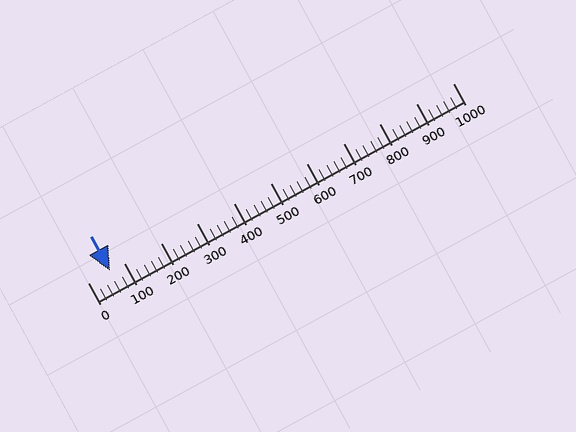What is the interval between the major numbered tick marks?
The major tick marks are spaced 100 units apart.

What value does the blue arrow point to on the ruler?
The blue arrow points to approximately 61.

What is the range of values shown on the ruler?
The ruler shows values from 0 to 1000.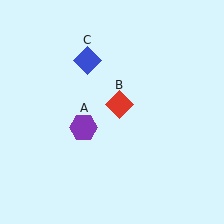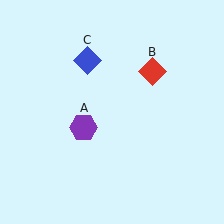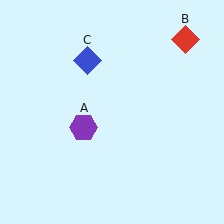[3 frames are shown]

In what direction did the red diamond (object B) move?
The red diamond (object B) moved up and to the right.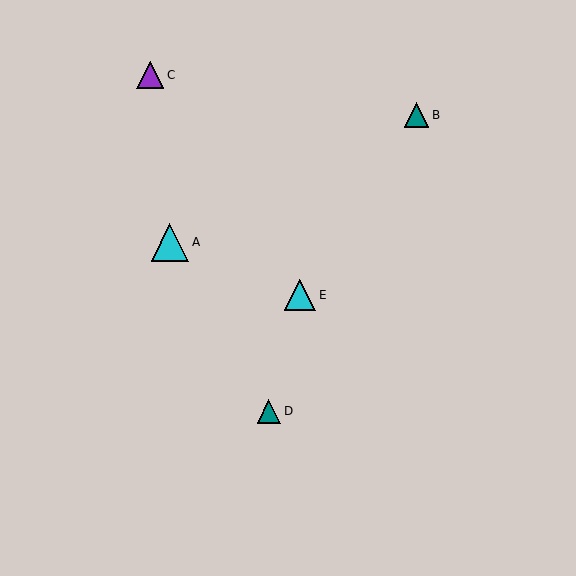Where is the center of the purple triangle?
The center of the purple triangle is at (150, 75).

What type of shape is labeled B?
Shape B is a teal triangle.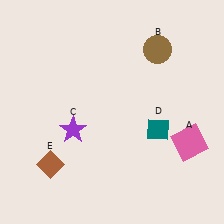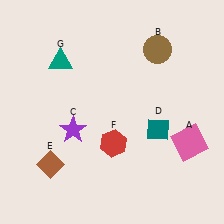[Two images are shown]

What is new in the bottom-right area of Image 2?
A red hexagon (F) was added in the bottom-right area of Image 2.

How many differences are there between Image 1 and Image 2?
There are 2 differences between the two images.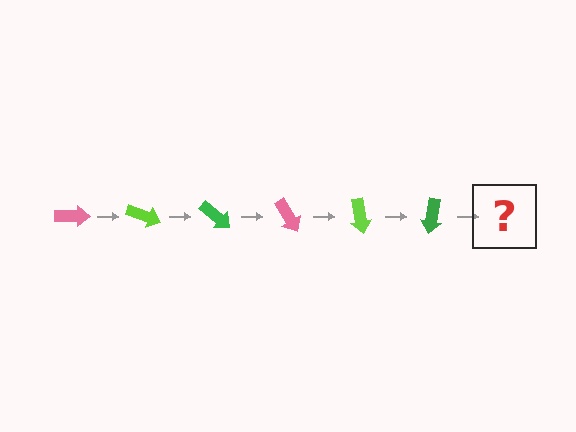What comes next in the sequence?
The next element should be a pink arrow, rotated 120 degrees from the start.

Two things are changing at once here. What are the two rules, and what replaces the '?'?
The two rules are that it rotates 20 degrees each step and the color cycles through pink, lime, and green. The '?' should be a pink arrow, rotated 120 degrees from the start.